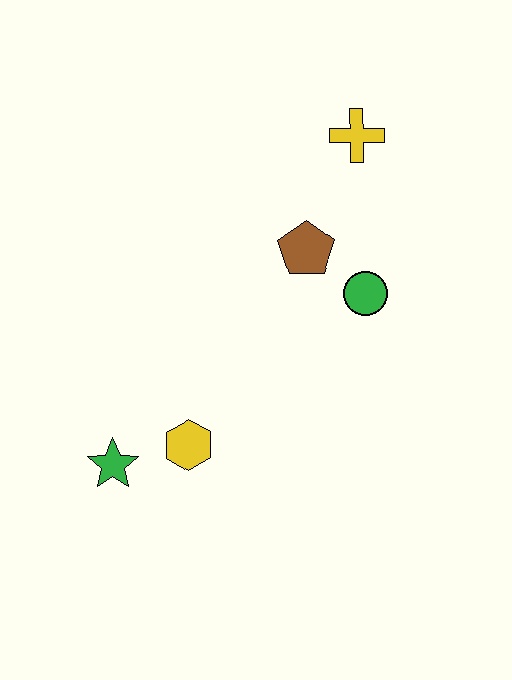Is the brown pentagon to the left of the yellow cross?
Yes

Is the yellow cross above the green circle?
Yes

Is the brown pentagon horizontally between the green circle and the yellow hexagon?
Yes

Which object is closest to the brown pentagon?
The green circle is closest to the brown pentagon.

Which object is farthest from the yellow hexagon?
The yellow cross is farthest from the yellow hexagon.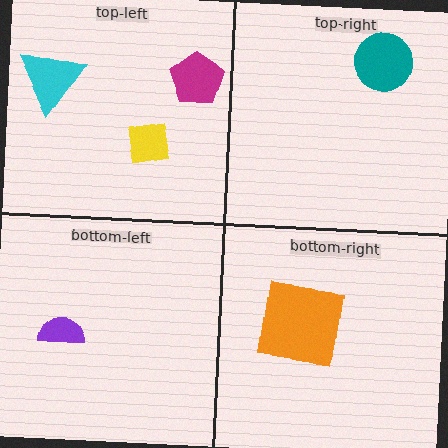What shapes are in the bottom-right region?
The orange square.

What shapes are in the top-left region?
The magenta pentagon, the yellow square, the cyan triangle.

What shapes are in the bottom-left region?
The purple semicircle.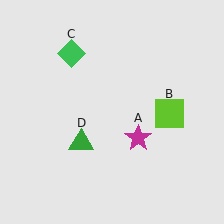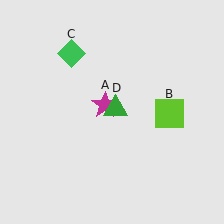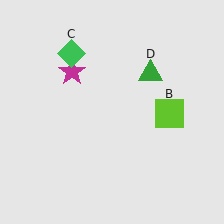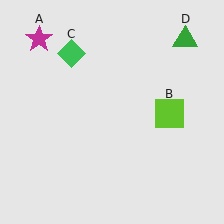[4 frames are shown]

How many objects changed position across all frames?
2 objects changed position: magenta star (object A), green triangle (object D).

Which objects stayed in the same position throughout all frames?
Lime square (object B) and green diamond (object C) remained stationary.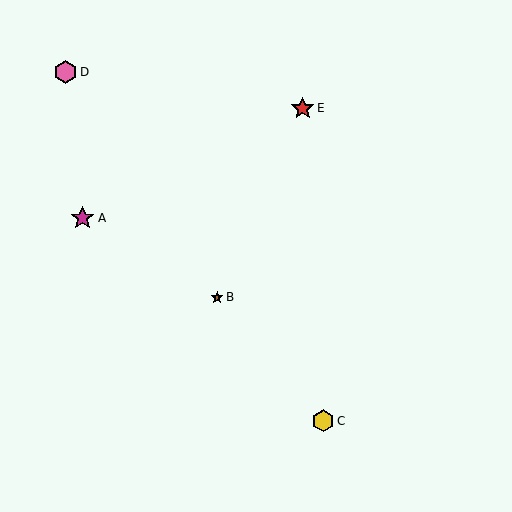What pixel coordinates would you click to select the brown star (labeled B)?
Click at (217, 297) to select the brown star B.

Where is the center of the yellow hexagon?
The center of the yellow hexagon is at (323, 421).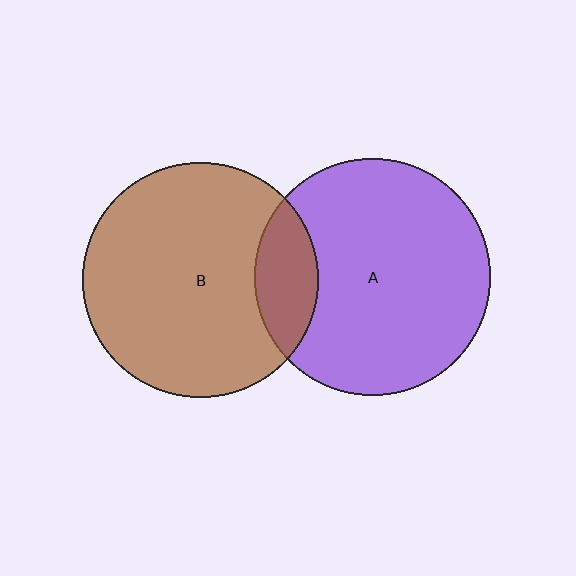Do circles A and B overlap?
Yes.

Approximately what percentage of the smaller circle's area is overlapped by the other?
Approximately 15%.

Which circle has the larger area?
Circle A (purple).